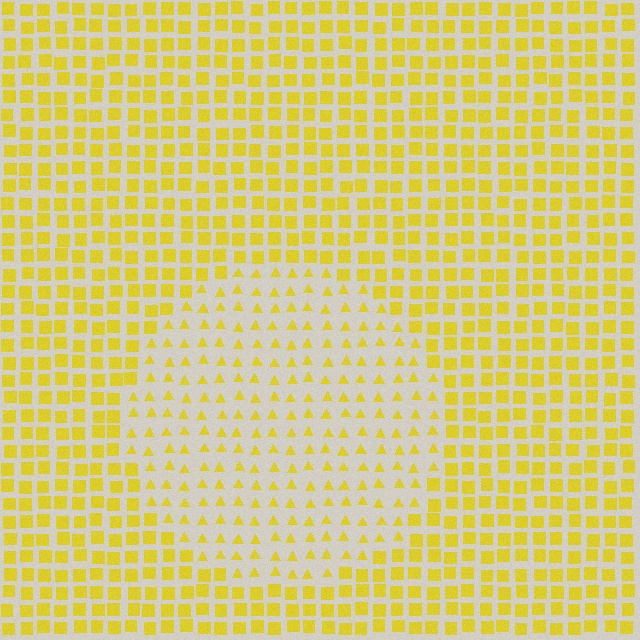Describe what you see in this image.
The image is filled with small yellow elements arranged in a uniform grid. A circle-shaped region contains triangles, while the surrounding area contains squares. The boundary is defined purely by the change in element shape.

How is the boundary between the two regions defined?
The boundary is defined by a change in element shape: triangles inside vs. squares outside. All elements share the same color and spacing.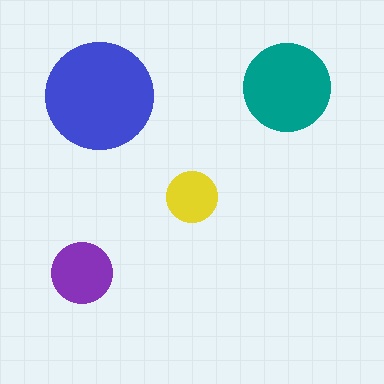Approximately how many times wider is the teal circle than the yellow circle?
About 1.5 times wider.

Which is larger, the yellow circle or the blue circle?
The blue one.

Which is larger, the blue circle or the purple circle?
The blue one.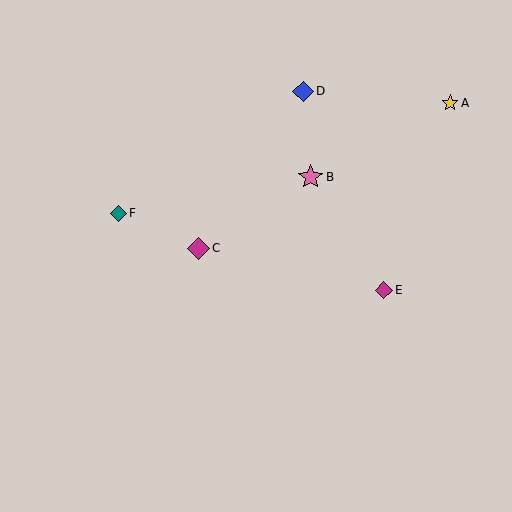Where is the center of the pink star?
The center of the pink star is at (310, 177).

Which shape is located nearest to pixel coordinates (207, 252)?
The magenta diamond (labeled C) at (198, 248) is nearest to that location.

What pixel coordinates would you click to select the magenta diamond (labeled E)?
Click at (384, 290) to select the magenta diamond E.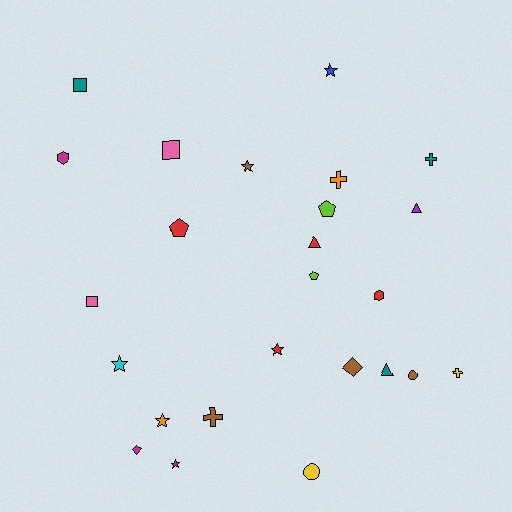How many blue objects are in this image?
There is 1 blue object.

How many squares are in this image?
There are 3 squares.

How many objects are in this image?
There are 25 objects.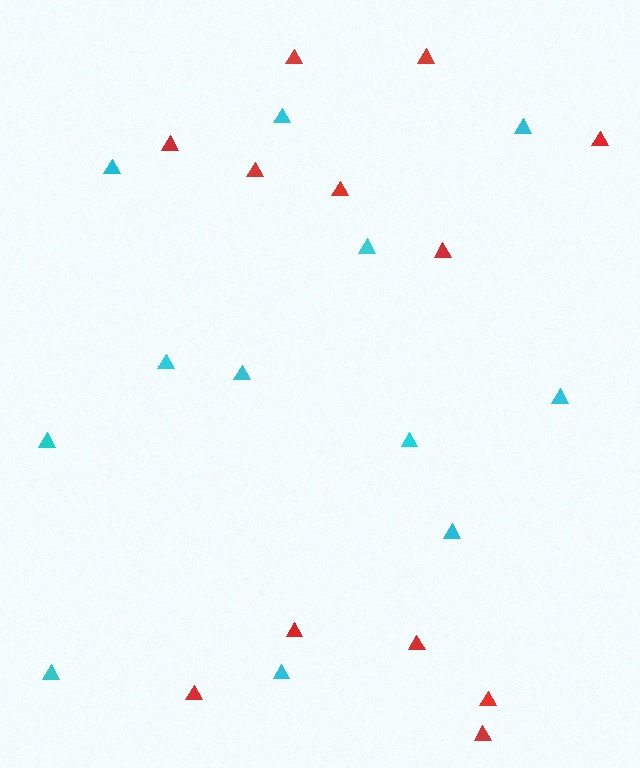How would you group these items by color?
There are 2 groups: one group of cyan triangles (12) and one group of red triangles (12).